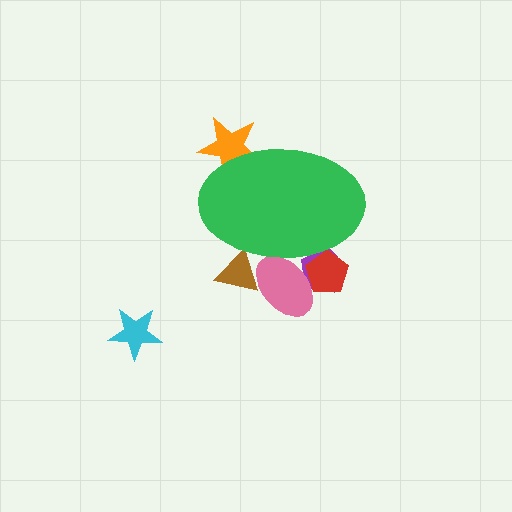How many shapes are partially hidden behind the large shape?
5 shapes are partially hidden.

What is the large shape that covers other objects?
A green ellipse.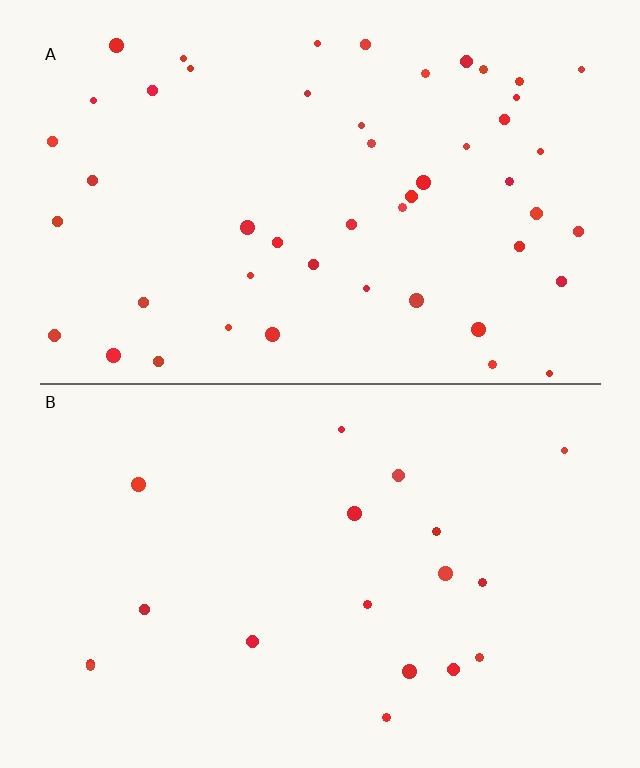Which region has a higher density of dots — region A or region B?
A (the top).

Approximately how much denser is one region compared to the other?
Approximately 2.7× — region A over region B.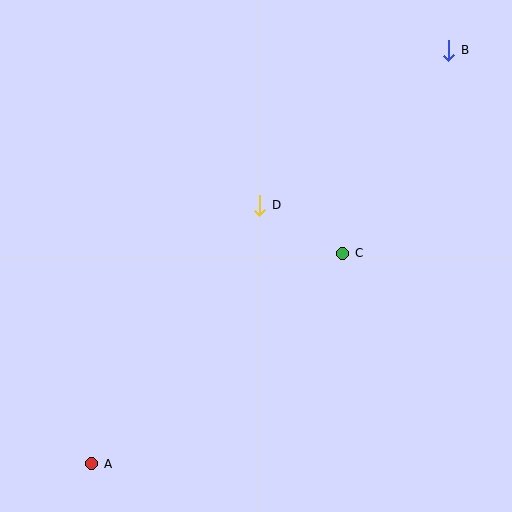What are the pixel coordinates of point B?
Point B is at (449, 50).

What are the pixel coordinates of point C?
Point C is at (343, 253).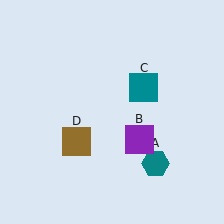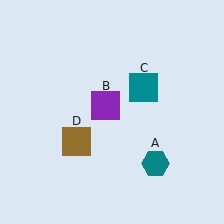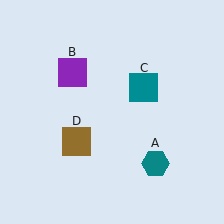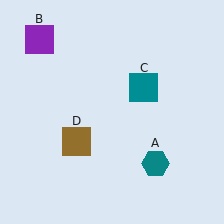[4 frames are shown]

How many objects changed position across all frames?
1 object changed position: purple square (object B).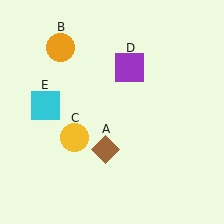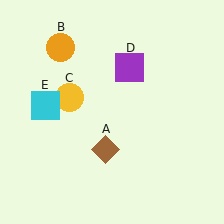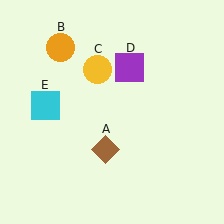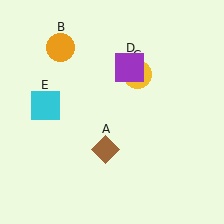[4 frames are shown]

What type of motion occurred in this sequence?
The yellow circle (object C) rotated clockwise around the center of the scene.